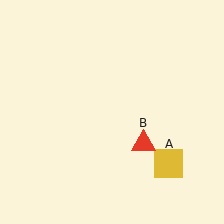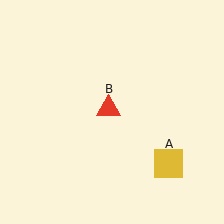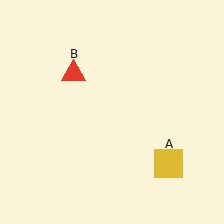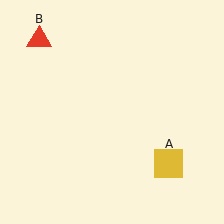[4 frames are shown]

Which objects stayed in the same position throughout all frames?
Yellow square (object A) remained stationary.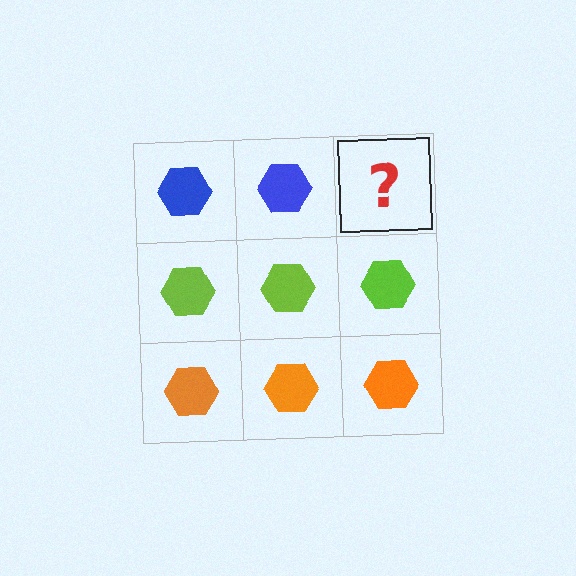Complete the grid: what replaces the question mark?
The question mark should be replaced with a blue hexagon.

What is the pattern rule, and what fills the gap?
The rule is that each row has a consistent color. The gap should be filled with a blue hexagon.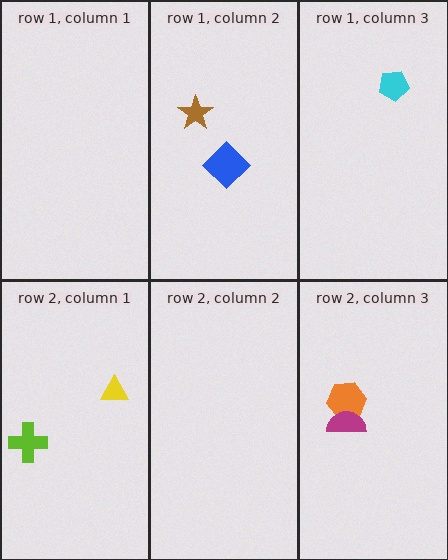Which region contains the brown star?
The row 1, column 2 region.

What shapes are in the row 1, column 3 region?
The cyan pentagon.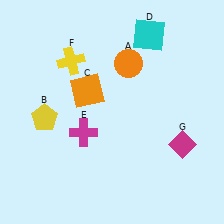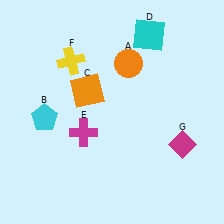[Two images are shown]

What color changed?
The pentagon (B) changed from yellow in Image 1 to cyan in Image 2.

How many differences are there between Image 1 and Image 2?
There is 1 difference between the two images.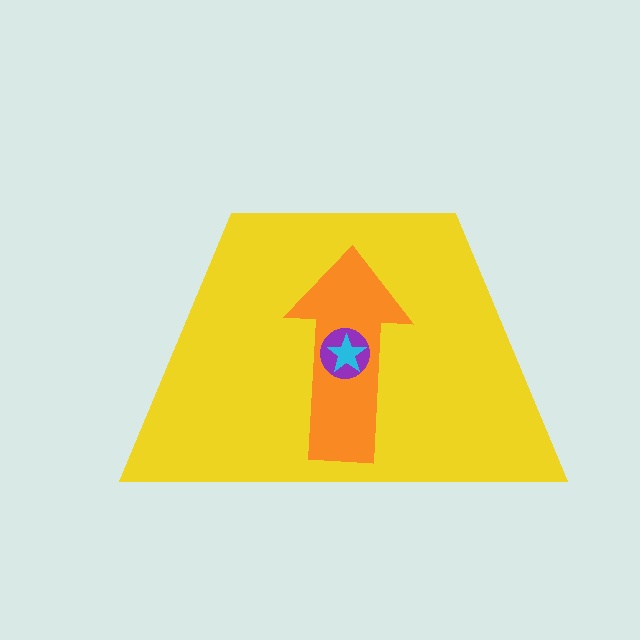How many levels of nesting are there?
4.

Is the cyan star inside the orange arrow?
Yes.